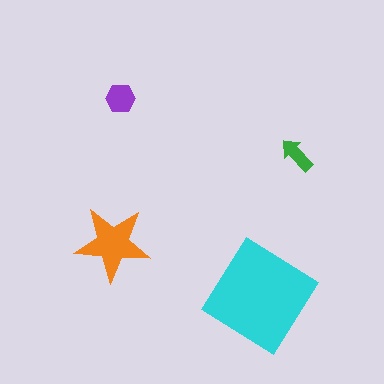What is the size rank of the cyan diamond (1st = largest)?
1st.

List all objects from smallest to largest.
The green arrow, the purple hexagon, the orange star, the cyan diamond.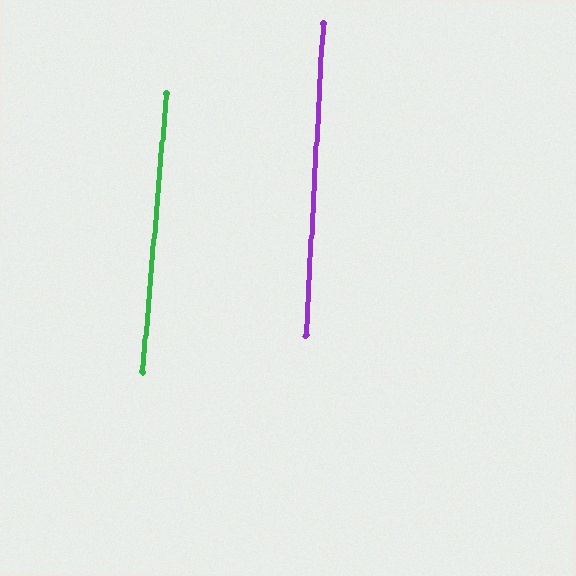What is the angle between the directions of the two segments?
Approximately 2 degrees.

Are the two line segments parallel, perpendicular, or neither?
Parallel — their directions differ by only 1.8°.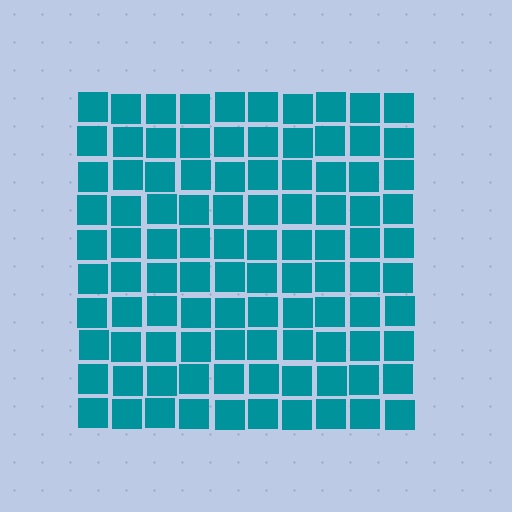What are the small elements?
The small elements are squares.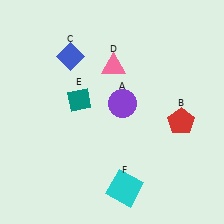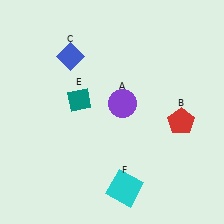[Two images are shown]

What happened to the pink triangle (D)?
The pink triangle (D) was removed in Image 2. It was in the top-right area of Image 1.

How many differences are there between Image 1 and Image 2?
There is 1 difference between the two images.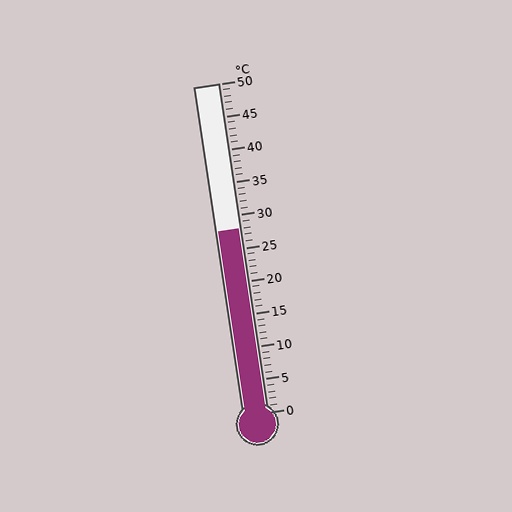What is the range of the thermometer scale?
The thermometer scale ranges from 0°C to 50°C.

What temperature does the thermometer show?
The thermometer shows approximately 28°C.